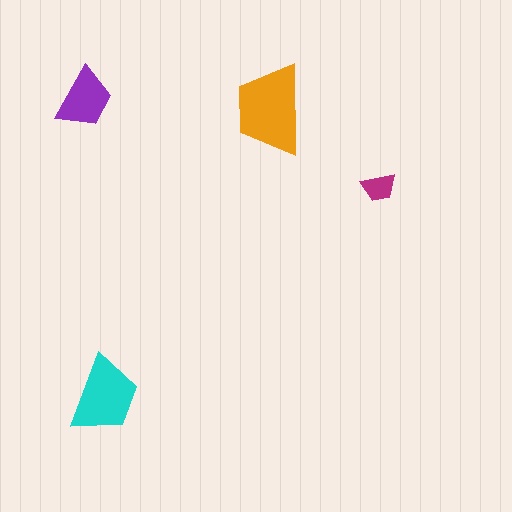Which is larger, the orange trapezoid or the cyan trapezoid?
The orange one.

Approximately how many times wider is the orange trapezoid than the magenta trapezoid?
About 2.5 times wider.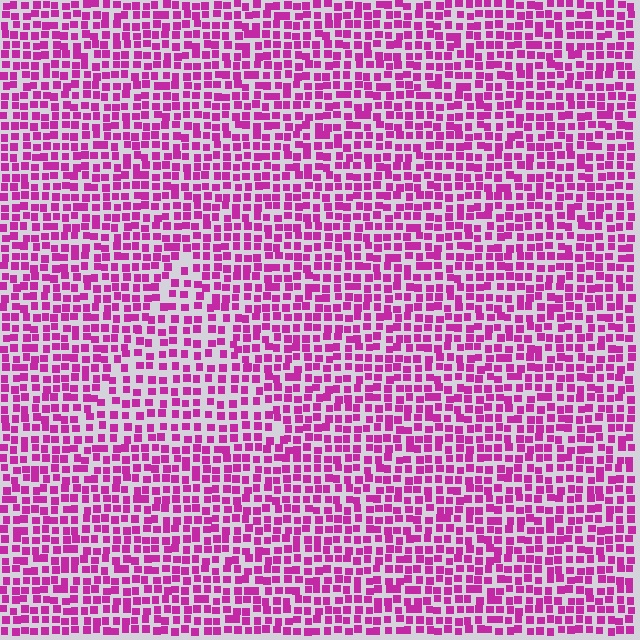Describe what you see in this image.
The image contains small magenta elements arranged at two different densities. A triangle-shaped region is visible where the elements are less densely packed than the surrounding area.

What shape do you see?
I see a triangle.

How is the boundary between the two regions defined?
The boundary is defined by a change in element density (approximately 1.4x ratio). All elements are the same color, size, and shape.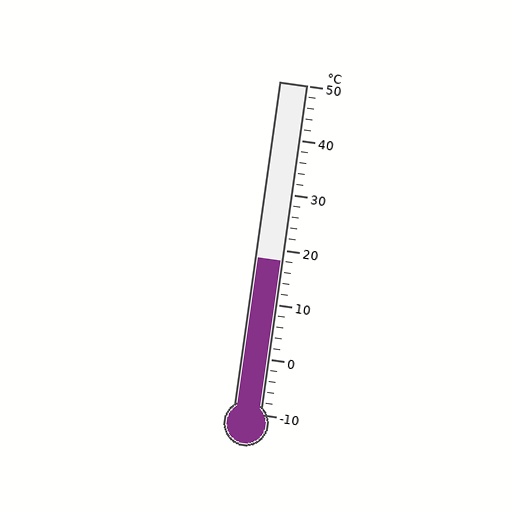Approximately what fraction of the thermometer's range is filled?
The thermometer is filled to approximately 45% of its range.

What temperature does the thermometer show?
The thermometer shows approximately 18°C.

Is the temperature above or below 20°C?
The temperature is below 20°C.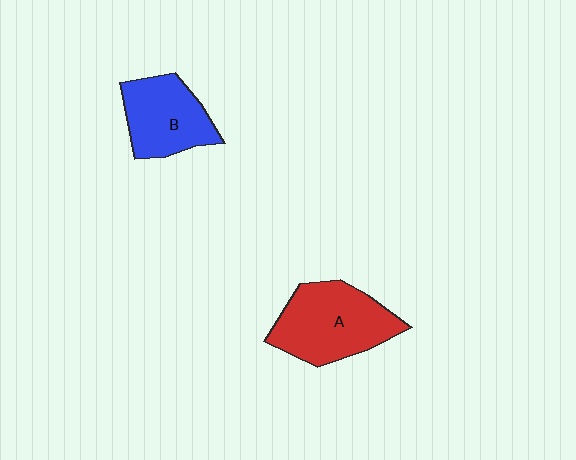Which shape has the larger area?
Shape A (red).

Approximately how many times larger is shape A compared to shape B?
Approximately 1.3 times.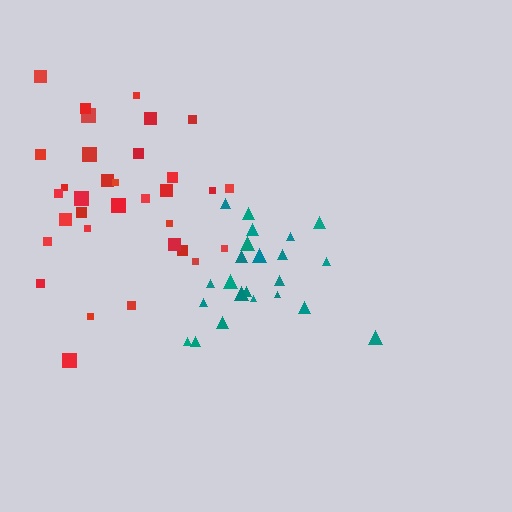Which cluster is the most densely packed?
Teal.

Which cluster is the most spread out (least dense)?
Red.